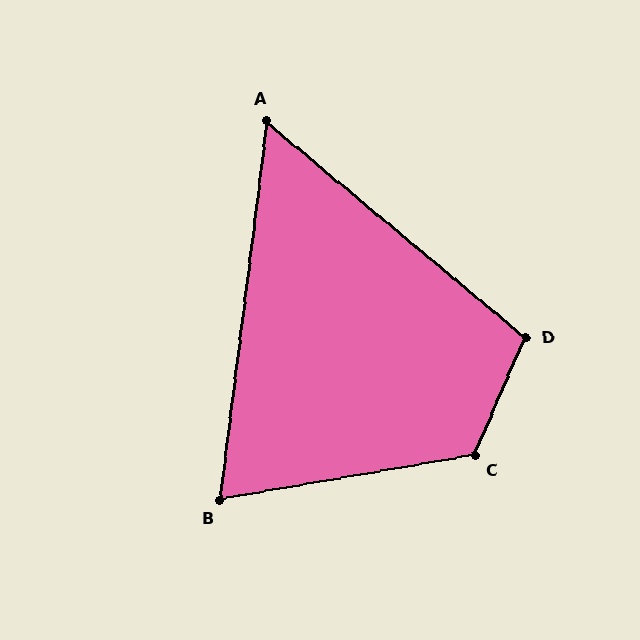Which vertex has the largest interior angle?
C, at approximately 123 degrees.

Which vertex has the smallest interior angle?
A, at approximately 57 degrees.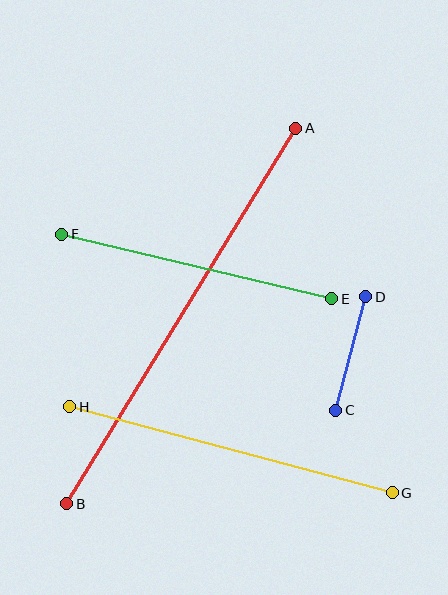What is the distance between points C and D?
The distance is approximately 117 pixels.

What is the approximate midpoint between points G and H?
The midpoint is at approximately (231, 450) pixels.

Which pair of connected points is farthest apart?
Points A and B are farthest apart.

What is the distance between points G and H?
The distance is approximately 333 pixels.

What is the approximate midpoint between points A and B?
The midpoint is at approximately (181, 316) pixels.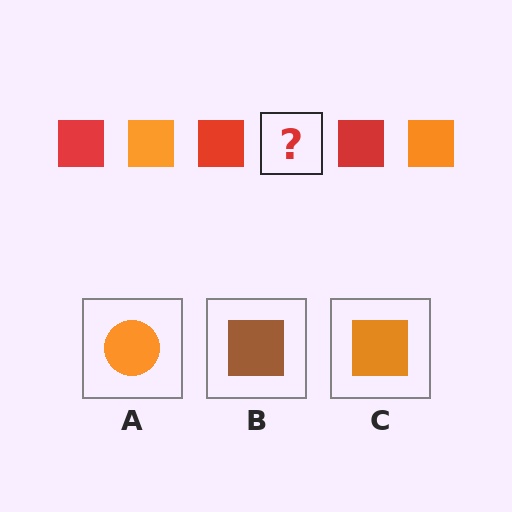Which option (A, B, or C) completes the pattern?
C.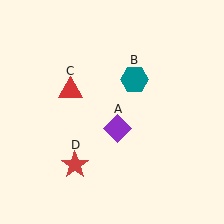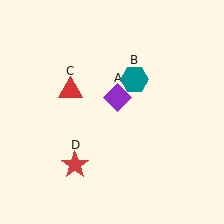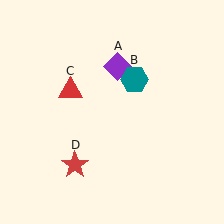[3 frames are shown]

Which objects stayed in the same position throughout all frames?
Teal hexagon (object B) and red triangle (object C) and red star (object D) remained stationary.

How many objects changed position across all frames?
1 object changed position: purple diamond (object A).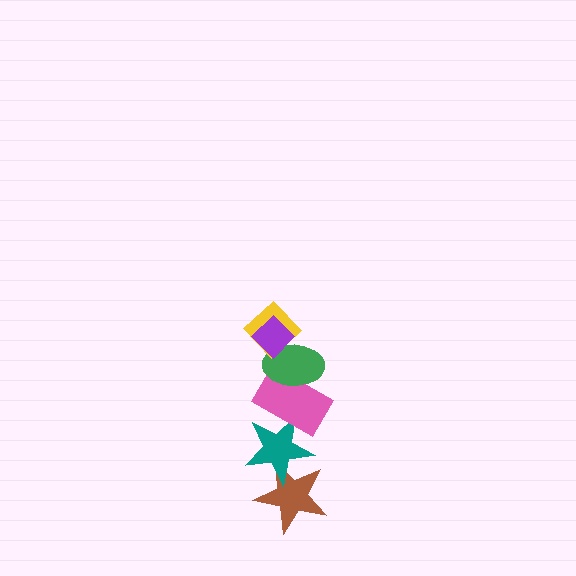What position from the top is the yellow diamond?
The yellow diamond is 2nd from the top.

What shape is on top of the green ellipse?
The yellow diamond is on top of the green ellipse.